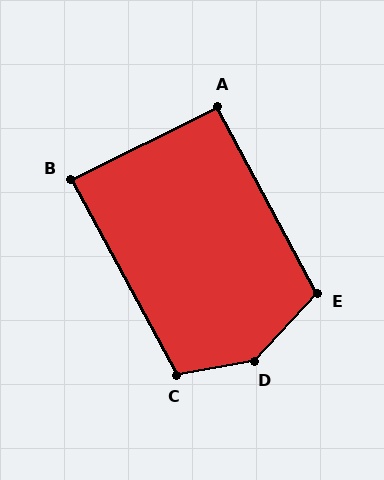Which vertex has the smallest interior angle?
B, at approximately 88 degrees.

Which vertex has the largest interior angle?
D, at approximately 143 degrees.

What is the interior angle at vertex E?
Approximately 109 degrees (obtuse).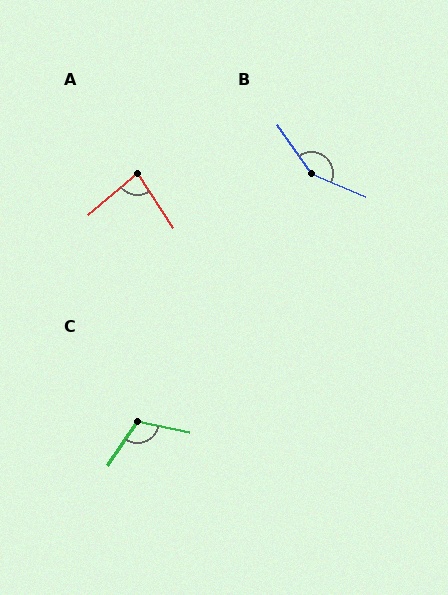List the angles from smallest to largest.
A (83°), C (112°), B (148°).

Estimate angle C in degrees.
Approximately 112 degrees.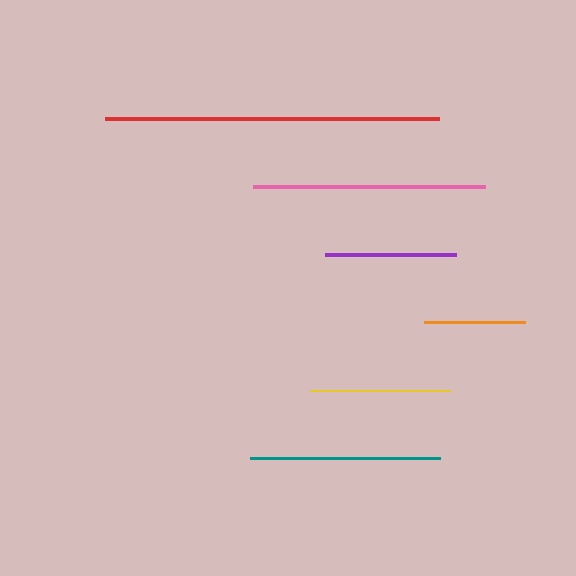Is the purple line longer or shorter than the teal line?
The teal line is longer than the purple line.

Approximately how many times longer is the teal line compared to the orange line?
The teal line is approximately 1.9 times the length of the orange line.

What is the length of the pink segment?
The pink segment is approximately 232 pixels long.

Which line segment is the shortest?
The orange line is the shortest at approximately 100 pixels.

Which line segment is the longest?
The red line is the longest at approximately 334 pixels.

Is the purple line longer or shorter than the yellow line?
The yellow line is longer than the purple line.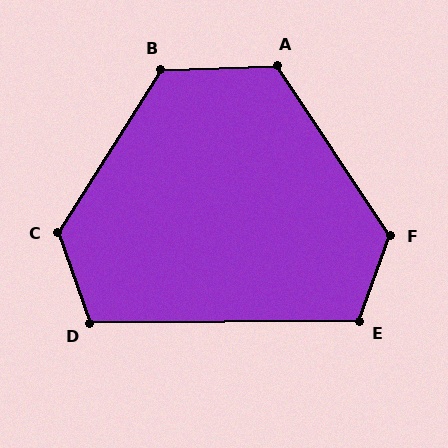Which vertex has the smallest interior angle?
D, at approximately 109 degrees.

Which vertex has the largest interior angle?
C, at approximately 128 degrees.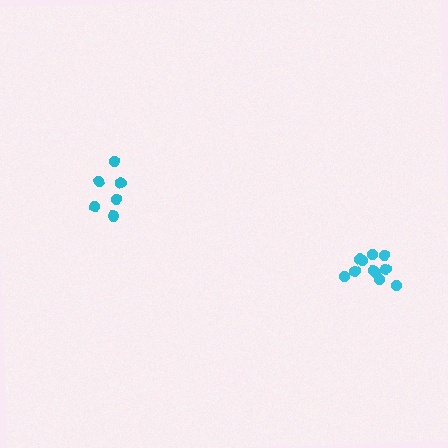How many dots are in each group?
Group 1: 11 dots, Group 2: 6 dots (17 total).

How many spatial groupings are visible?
There are 2 spatial groupings.